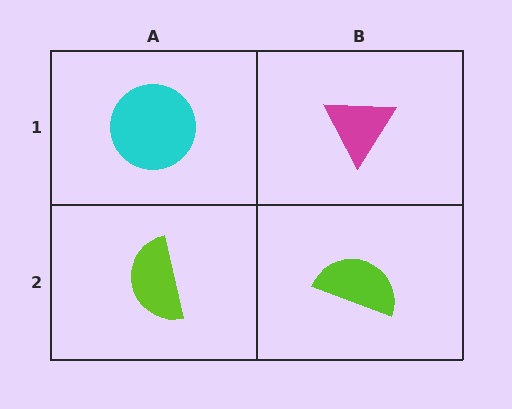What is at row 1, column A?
A cyan circle.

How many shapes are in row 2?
2 shapes.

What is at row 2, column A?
A lime semicircle.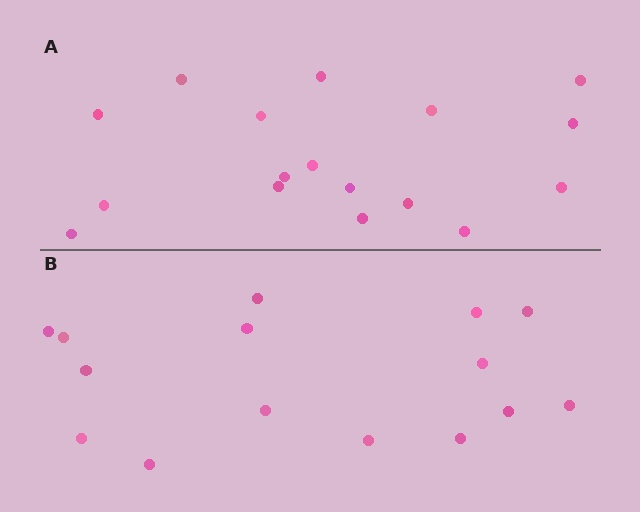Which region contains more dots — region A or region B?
Region A (the top region) has more dots.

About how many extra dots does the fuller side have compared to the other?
Region A has just a few more — roughly 2 or 3 more dots than region B.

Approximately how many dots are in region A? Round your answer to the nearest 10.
About 20 dots. (The exact count is 17, which rounds to 20.)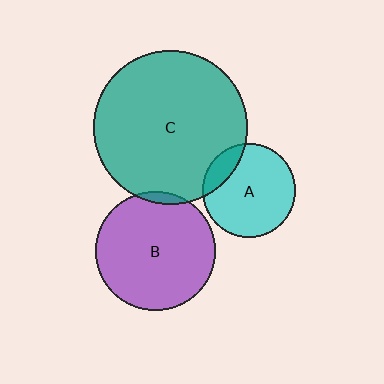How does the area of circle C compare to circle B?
Approximately 1.7 times.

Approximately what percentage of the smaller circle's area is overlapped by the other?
Approximately 5%.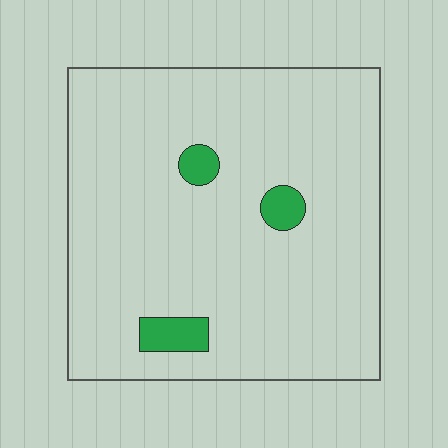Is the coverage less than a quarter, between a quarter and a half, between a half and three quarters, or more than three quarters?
Less than a quarter.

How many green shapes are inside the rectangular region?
3.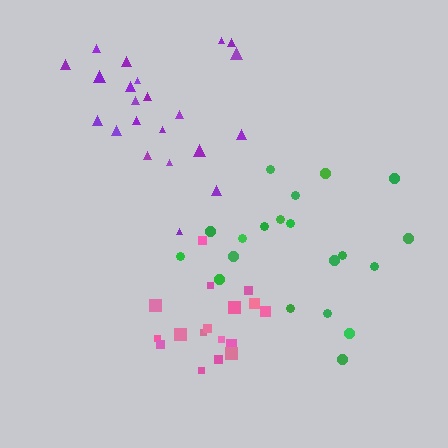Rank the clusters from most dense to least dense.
pink, purple, green.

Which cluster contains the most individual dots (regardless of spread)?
Purple (22).